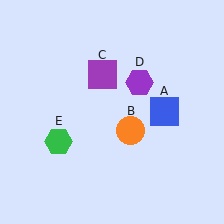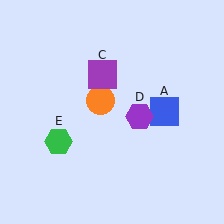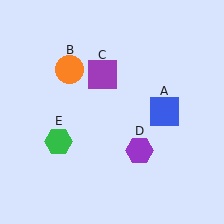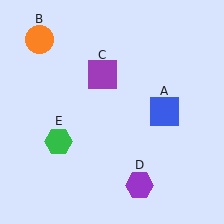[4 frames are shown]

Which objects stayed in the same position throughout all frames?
Blue square (object A) and purple square (object C) and green hexagon (object E) remained stationary.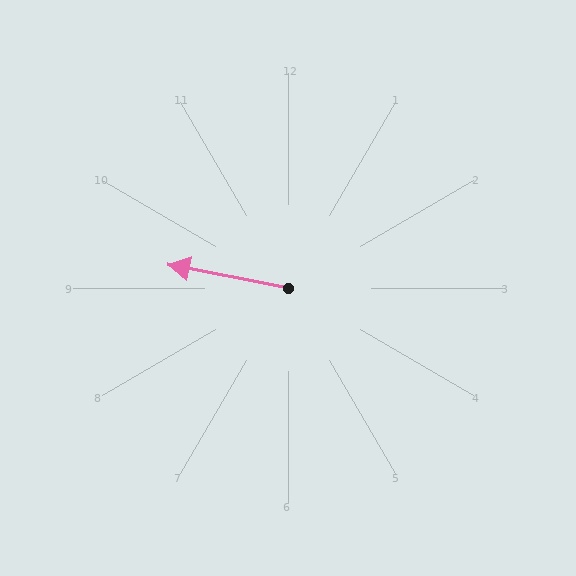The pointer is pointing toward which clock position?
Roughly 9 o'clock.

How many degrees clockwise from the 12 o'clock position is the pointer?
Approximately 281 degrees.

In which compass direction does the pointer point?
West.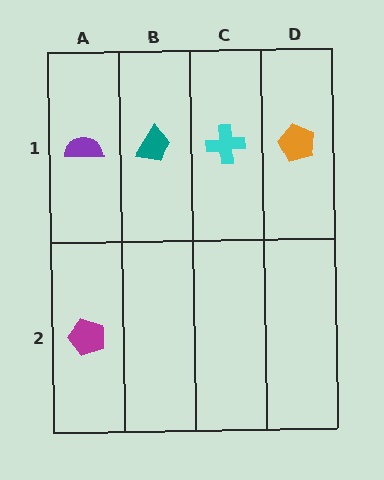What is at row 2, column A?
A magenta pentagon.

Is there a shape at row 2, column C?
No, that cell is empty.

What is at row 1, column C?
A cyan cross.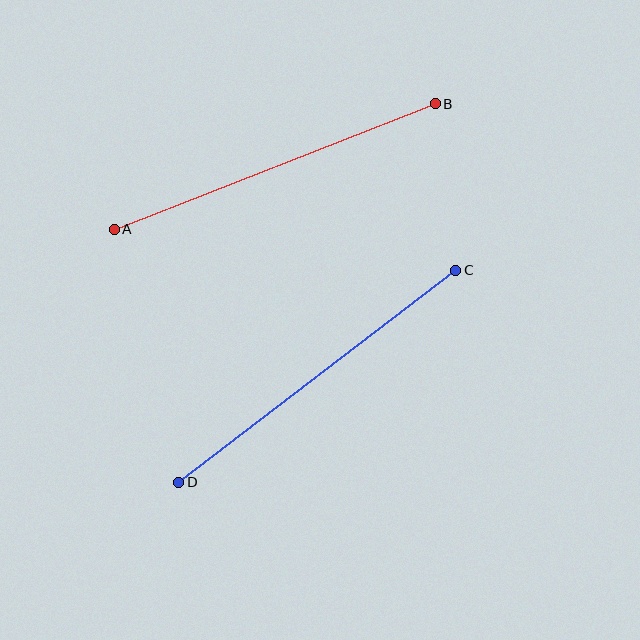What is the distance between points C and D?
The distance is approximately 349 pixels.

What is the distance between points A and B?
The distance is approximately 345 pixels.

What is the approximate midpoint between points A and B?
The midpoint is at approximately (275, 166) pixels.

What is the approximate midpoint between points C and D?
The midpoint is at approximately (317, 376) pixels.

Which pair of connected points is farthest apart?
Points C and D are farthest apart.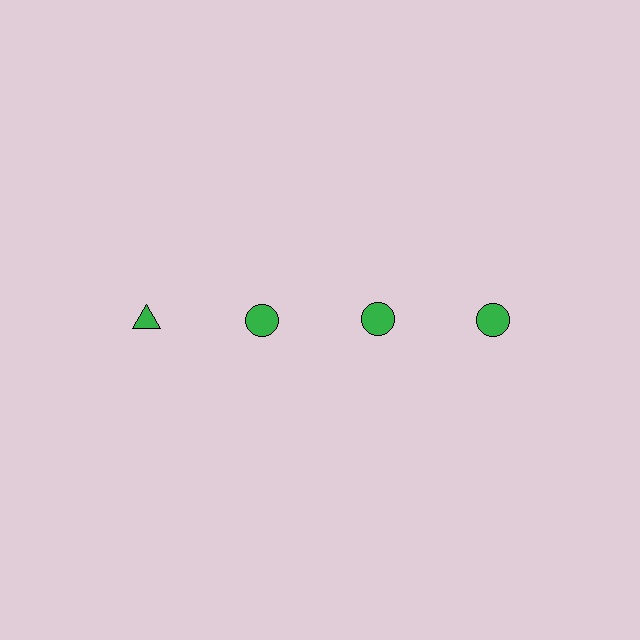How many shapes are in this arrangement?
There are 4 shapes arranged in a grid pattern.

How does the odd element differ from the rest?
It has a different shape: triangle instead of circle.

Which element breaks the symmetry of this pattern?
The green triangle in the top row, leftmost column breaks the symmetry. All other shapes are green circles.